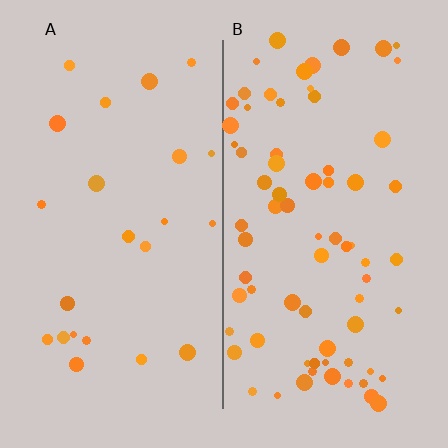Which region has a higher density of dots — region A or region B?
B (the right).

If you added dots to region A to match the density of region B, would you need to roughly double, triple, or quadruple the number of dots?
Approximately triple.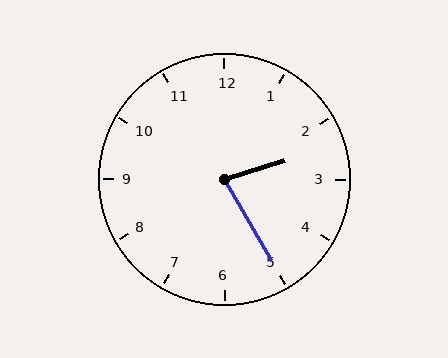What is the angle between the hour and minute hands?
Approximately 78 degrees.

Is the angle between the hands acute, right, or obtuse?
It is acute.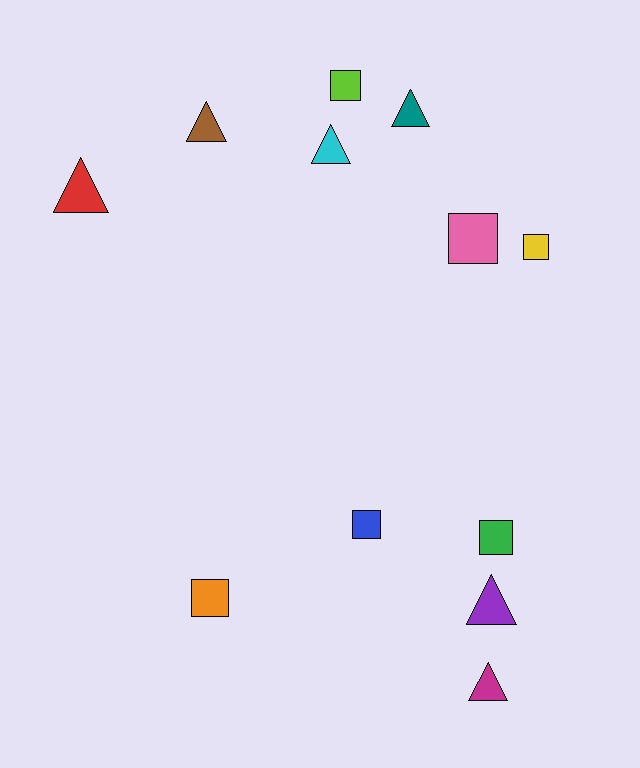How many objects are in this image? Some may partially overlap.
There are 12 objects.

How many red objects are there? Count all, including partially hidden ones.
There is 1 red object.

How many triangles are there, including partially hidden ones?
There are 6 triangles.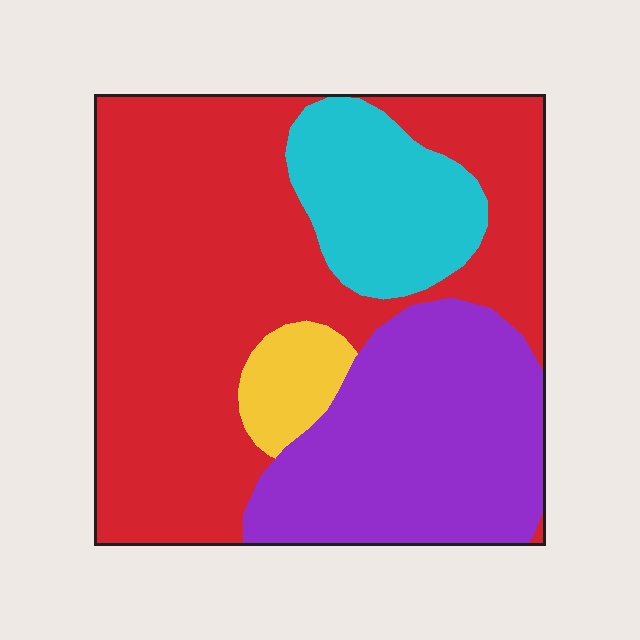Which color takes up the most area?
Red, at roughly 55%.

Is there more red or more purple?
Red.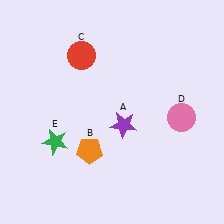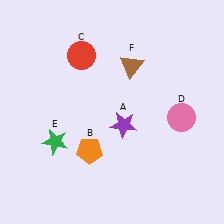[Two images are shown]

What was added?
A brown triangle (F) was added in Image 2.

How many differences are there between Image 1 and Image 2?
There is 1 difference between the two images.